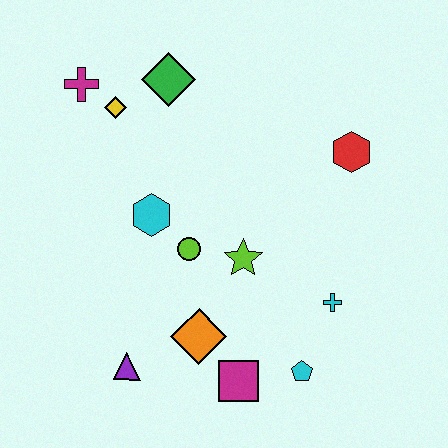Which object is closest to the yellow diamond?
The magenta cross is closest to the yellow diamond.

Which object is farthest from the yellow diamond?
The cyan pentagon is farthest from the yellow diamond.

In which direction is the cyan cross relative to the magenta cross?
The cyan cross is to the right of the magenta cross.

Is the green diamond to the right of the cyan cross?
No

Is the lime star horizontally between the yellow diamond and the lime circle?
No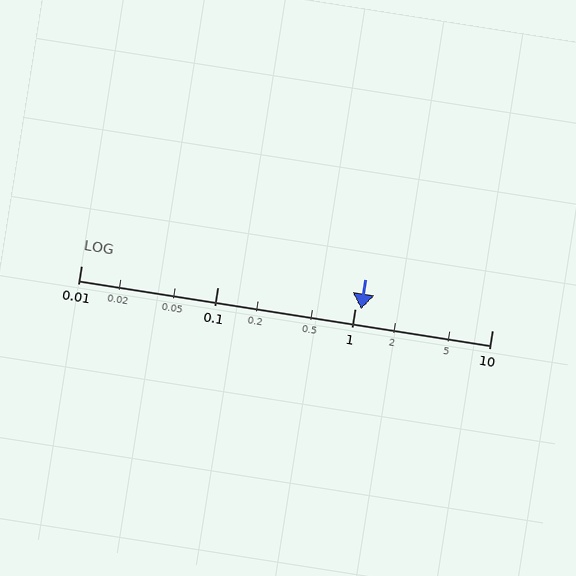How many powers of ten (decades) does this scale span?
The scale spans 3 decades, from 0.01 to 10.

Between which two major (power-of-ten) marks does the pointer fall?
The pointer is between 1 and 10.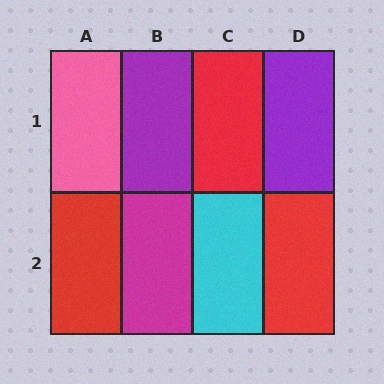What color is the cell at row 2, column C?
Cyan.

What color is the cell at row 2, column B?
Magenta.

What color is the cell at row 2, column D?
Red.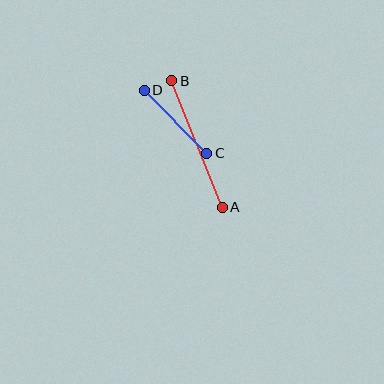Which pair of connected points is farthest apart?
Points A and B are farthest apart.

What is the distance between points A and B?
The distance is approximately 137 pixels.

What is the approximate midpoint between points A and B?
The midpoint is at approximately (197, 144) pixels.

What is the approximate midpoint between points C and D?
The midpoint is at approximately (176, 122) pixels.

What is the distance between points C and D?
The distance is approximately 88 pixels.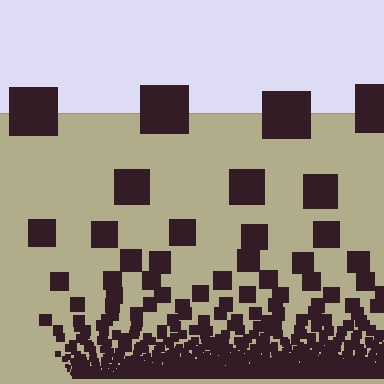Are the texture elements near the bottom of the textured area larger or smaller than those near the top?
Smaller. The gradient is inverted — elements near the bottom are smaller and denser.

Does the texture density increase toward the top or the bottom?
Density increases toward the bottom.